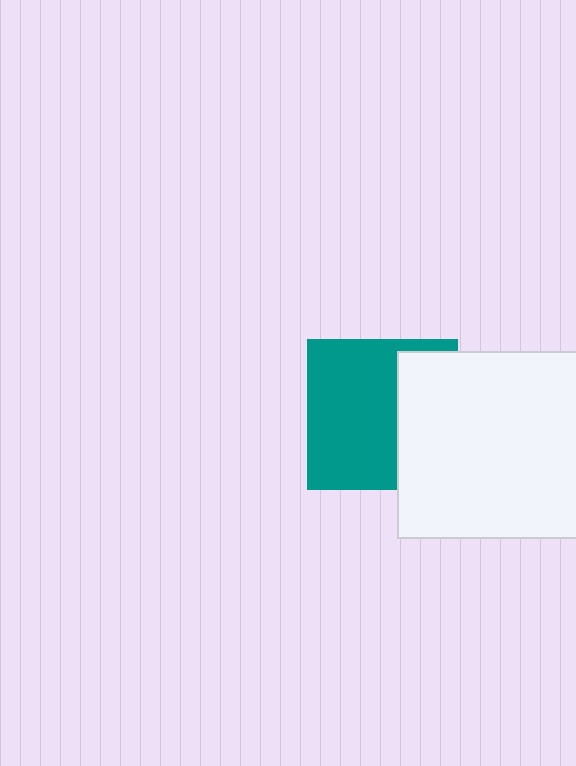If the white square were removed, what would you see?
You would see the complete teal square.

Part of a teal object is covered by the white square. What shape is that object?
It is a square.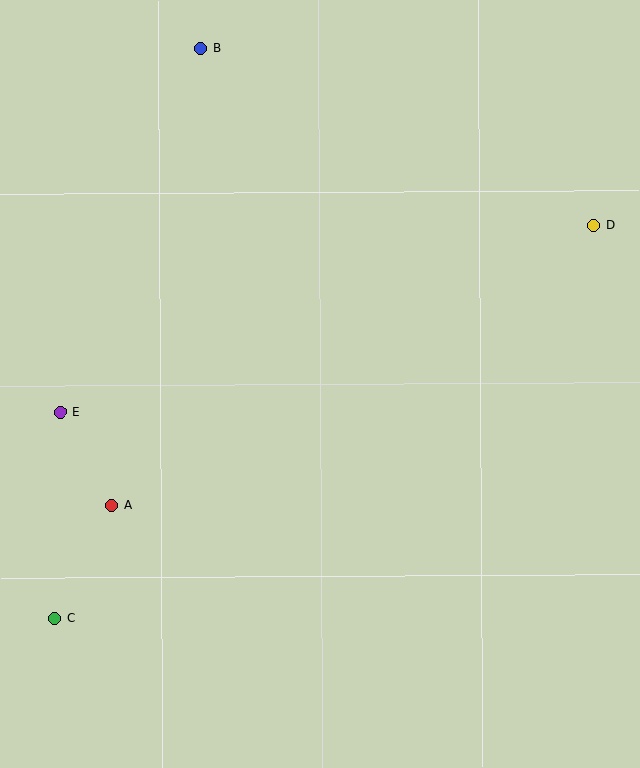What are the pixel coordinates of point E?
Point E is at (61, 412).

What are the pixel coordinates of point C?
Point C is at (55, 618).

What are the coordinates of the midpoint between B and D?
The midpoint between B and D is at (397, 137).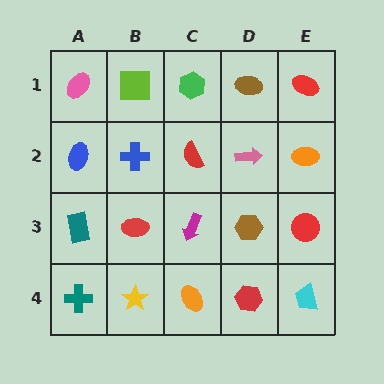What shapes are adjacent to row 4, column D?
A brown hexagon (row 3, column D), an orange ellipse (row 4, column C), a cyan trapezoid (row 4, column E).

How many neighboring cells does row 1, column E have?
2.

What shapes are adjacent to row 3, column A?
A blue ellipse (row 2, column A), a teal cross (row 4, column A), a red ellipse (row 3, column B).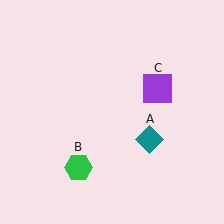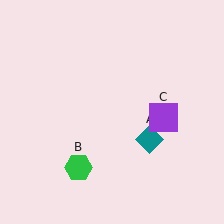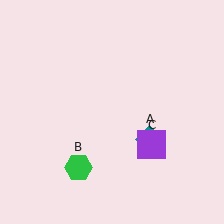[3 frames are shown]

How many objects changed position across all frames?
1 object changed position: purple square (object C).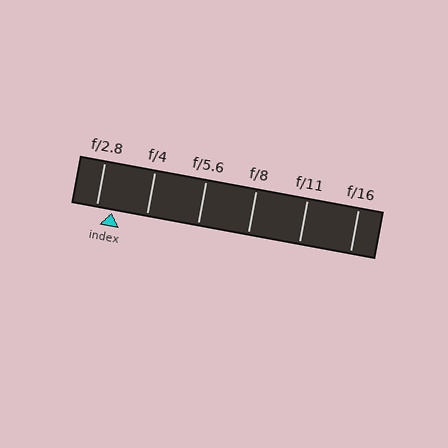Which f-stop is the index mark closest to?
The index mark is closest to f/2.8.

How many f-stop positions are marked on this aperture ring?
There are 6 f-stop positions marked.